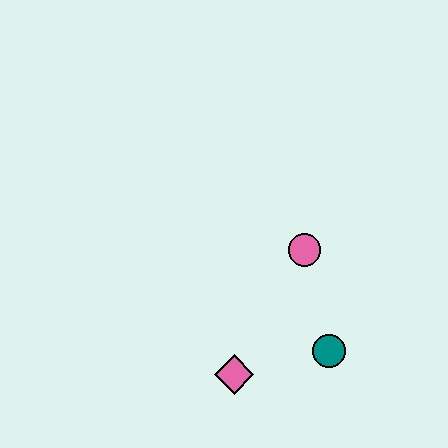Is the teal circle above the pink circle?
No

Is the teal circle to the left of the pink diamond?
No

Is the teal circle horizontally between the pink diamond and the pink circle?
No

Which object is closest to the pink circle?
The teal circle is closest to the pink circle.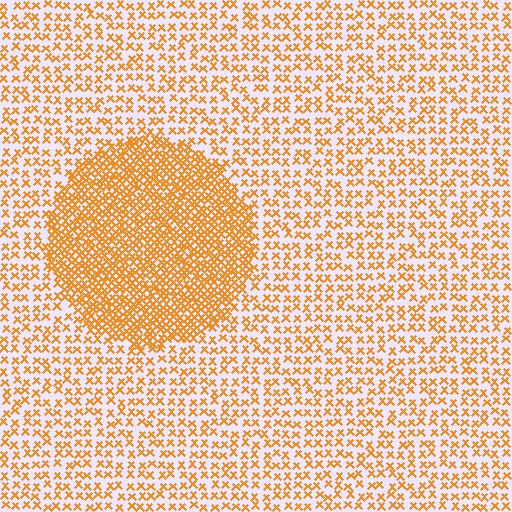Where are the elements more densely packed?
The elements are more densely packed inside the circle boundary.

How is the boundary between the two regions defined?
The boundary is defined by a change in element density (approximately 2.3x ratio). All elements are the same color, size, and shape.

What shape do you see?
I see a circle.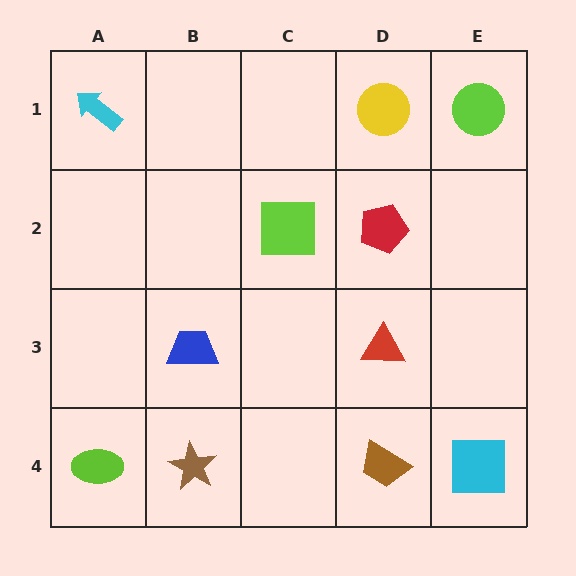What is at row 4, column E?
A cyan square.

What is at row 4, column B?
A brown star.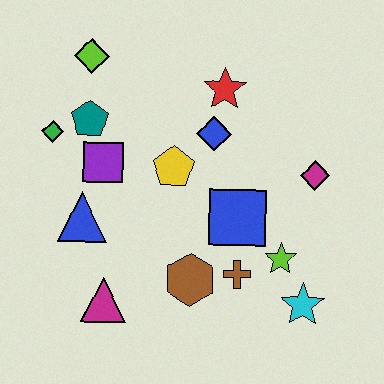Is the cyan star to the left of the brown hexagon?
No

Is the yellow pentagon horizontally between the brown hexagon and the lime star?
No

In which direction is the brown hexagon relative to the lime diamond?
The brown hexagon is below the lime diamond.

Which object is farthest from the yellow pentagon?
The cyan star is farthest from the yellow pentagon.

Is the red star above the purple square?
Yes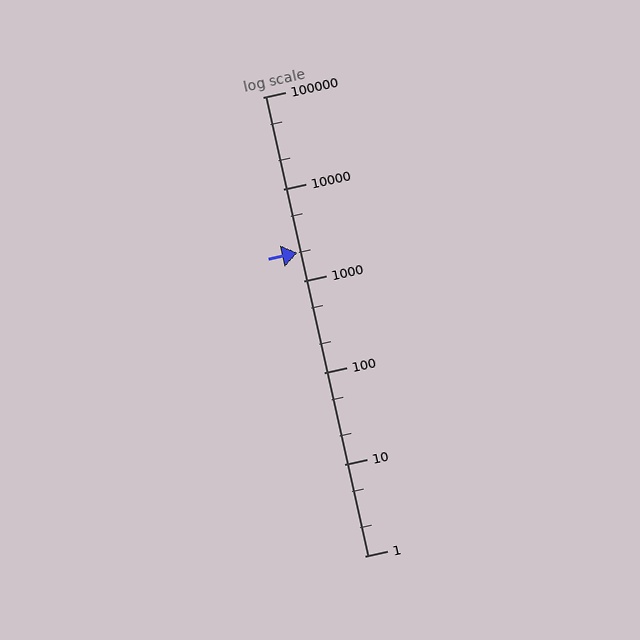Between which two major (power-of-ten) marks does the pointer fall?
The pointer is between 1000 and 10000.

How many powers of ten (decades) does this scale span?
The scale spans 5 decades, from 1 to 100000.